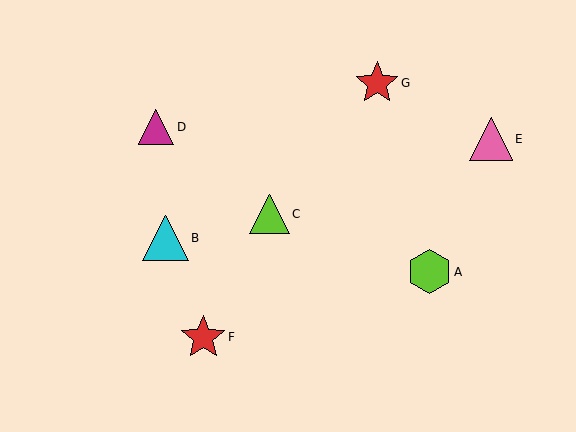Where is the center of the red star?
The center of the red star is at (377, 83).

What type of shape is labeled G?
Shape G is a red star.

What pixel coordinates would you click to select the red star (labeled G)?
Click at (377, 83) to select the red star G.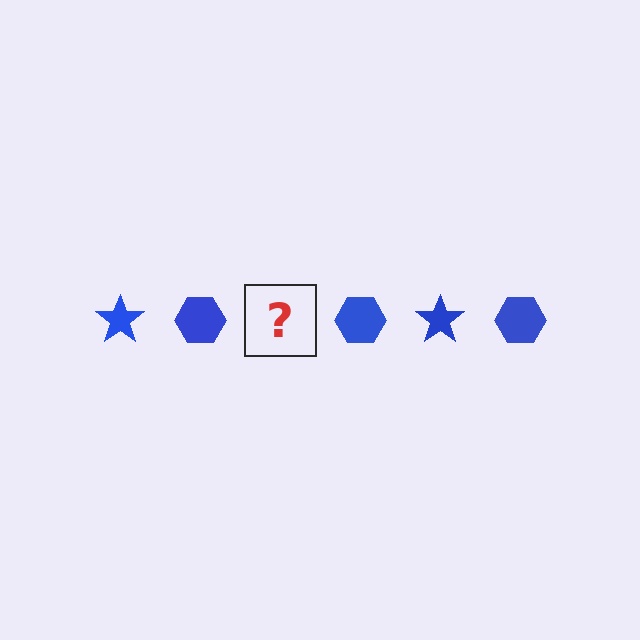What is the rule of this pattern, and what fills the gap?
The rule is that the pattern cycles through star, hexagon shapes in blue. The gap should be filled with a blue star.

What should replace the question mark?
The question mark should be replaced with a blue star.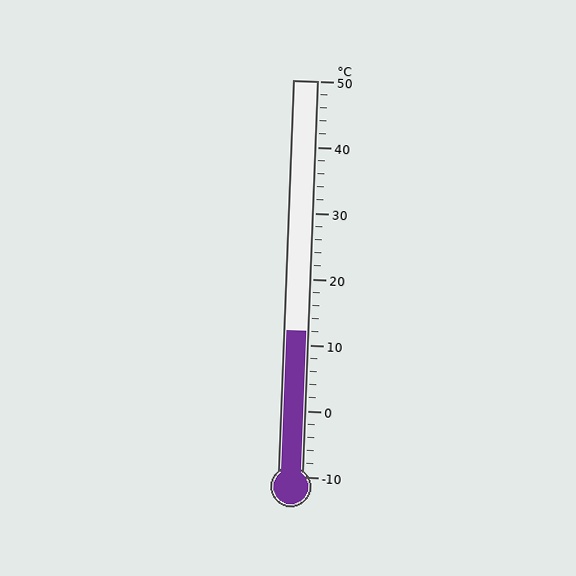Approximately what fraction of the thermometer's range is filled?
The thermometer is filled to approximately 35% of its range.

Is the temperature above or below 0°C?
The temperature is above 0°C.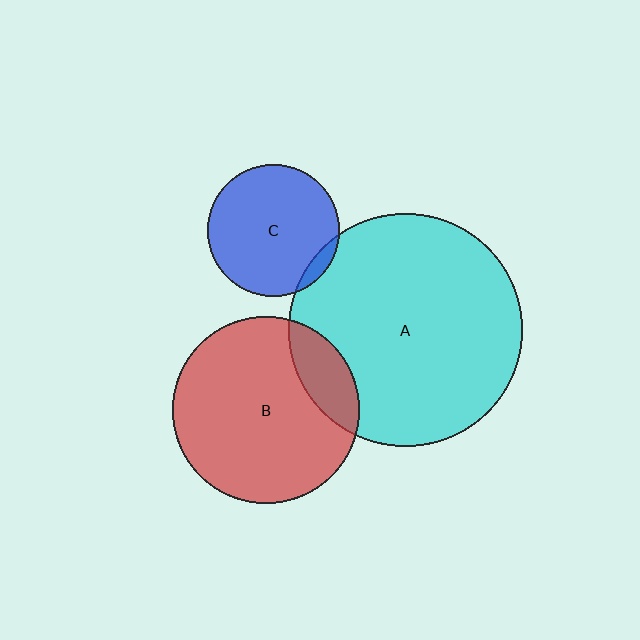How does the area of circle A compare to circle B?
Approximately 1.6 times.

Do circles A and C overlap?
Yes.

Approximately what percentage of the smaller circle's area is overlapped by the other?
Approximately 5%.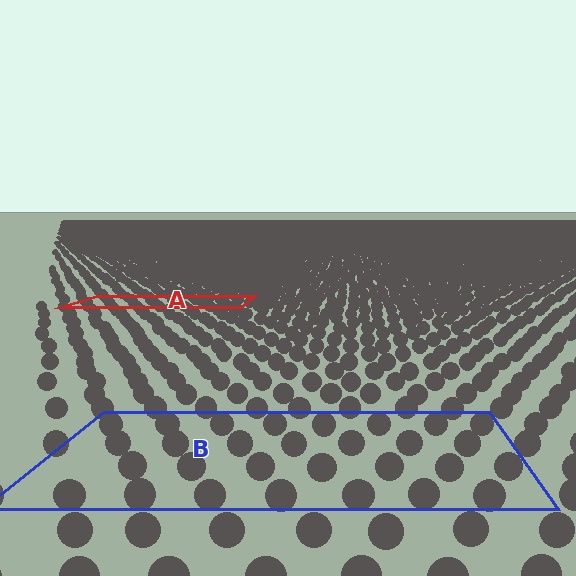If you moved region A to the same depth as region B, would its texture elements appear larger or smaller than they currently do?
They would appear larger. At a closer depth, the same texture elements are projected at a bigger on-screen size.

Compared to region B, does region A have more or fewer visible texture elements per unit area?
Region A has more texture elements per unit area — they are packed more densely because it is farther away.